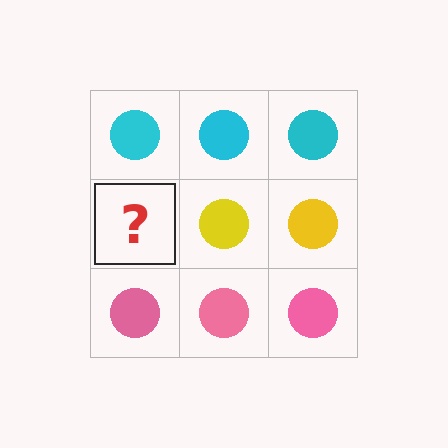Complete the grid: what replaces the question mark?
The question mark should be replaced with a yellow circle.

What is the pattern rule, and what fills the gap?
The rule is that each row has a consistent color. The gap should be filled with a yellow circle.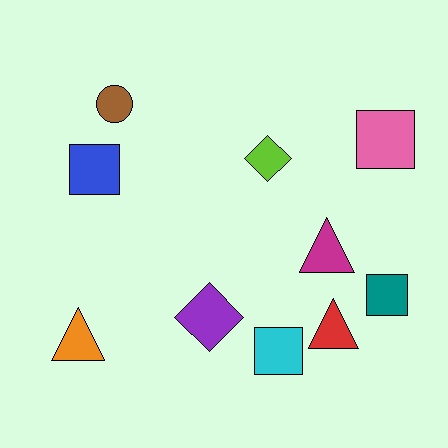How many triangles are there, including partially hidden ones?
There are 3 triangles.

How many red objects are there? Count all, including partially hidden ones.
There is 1 red object.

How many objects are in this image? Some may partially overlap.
There are 10 objects.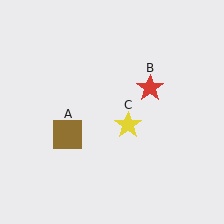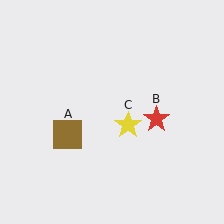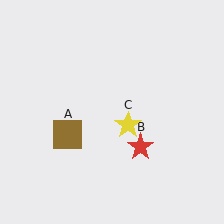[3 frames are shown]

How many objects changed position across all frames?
1 object changed position: red star (object B).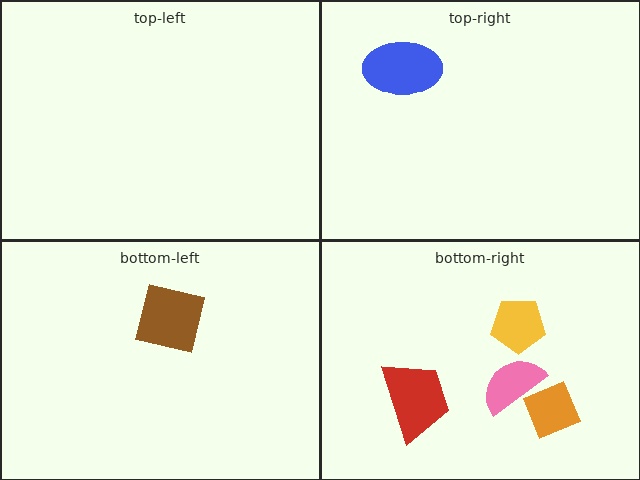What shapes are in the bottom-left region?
The brown square.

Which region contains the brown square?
The bottom-left region.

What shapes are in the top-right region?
The blue ellipse.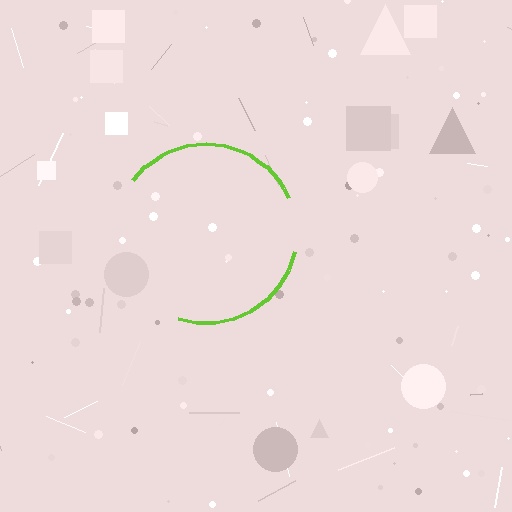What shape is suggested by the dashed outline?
The dashed outline suggests a circle.